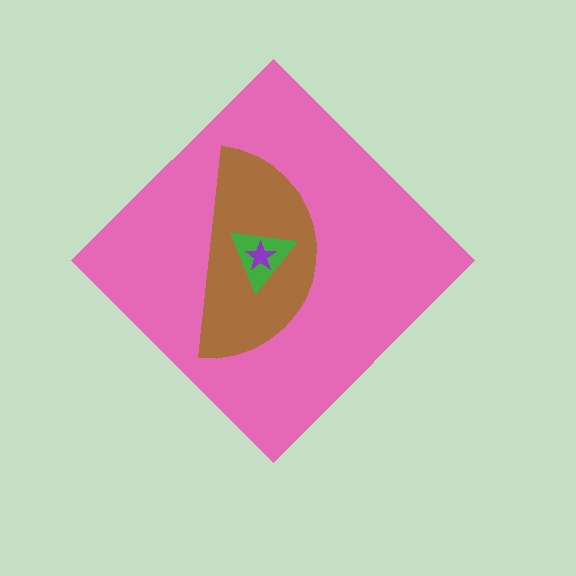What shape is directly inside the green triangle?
The purple star.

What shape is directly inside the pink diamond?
The brown semicircle.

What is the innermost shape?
The purple star.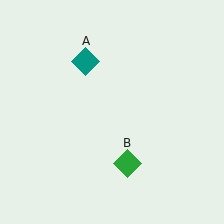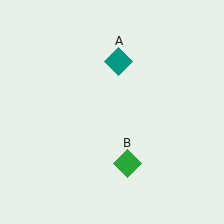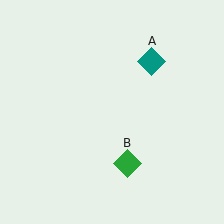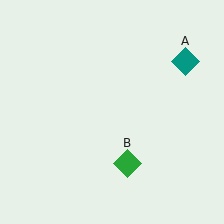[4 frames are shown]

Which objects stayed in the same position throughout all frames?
Green diamond (object B) remained stationary.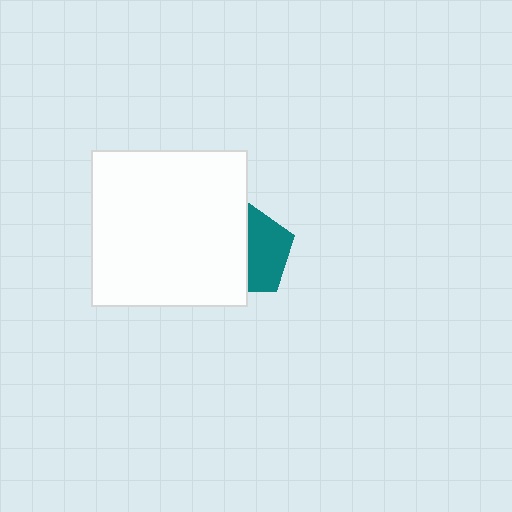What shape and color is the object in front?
The object in front is a white square.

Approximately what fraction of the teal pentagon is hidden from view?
Roughly 51% of the teal pentagon is hidden behind the white square.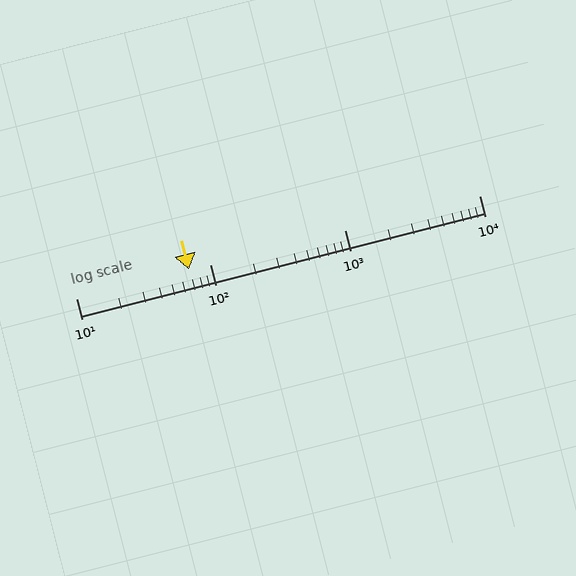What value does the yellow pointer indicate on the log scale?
The pointer indicates approximately 69.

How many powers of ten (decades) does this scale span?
The scale spans 3 decades, from 10 to 10000.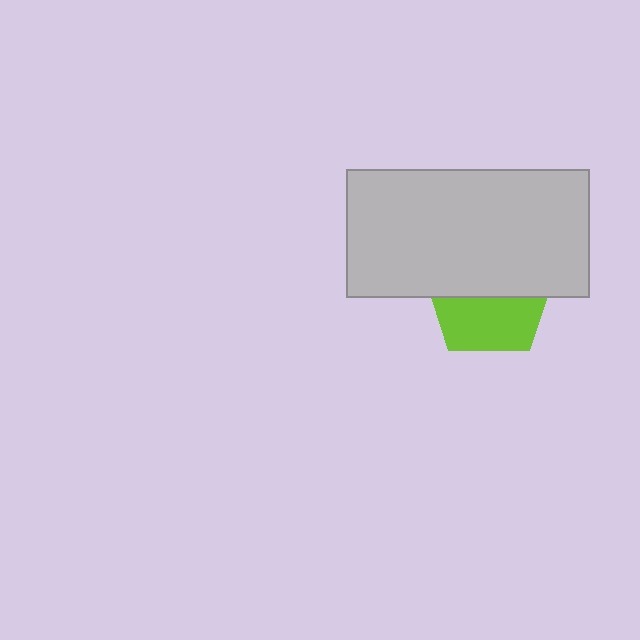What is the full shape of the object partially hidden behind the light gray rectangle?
The partially hidden object is a lime pentagon.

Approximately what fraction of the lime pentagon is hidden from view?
Roughly 54% of the lime pentagon is hidden behind the light gray rectangle.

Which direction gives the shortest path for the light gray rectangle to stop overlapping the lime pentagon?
Moving up gives the shortest separation.